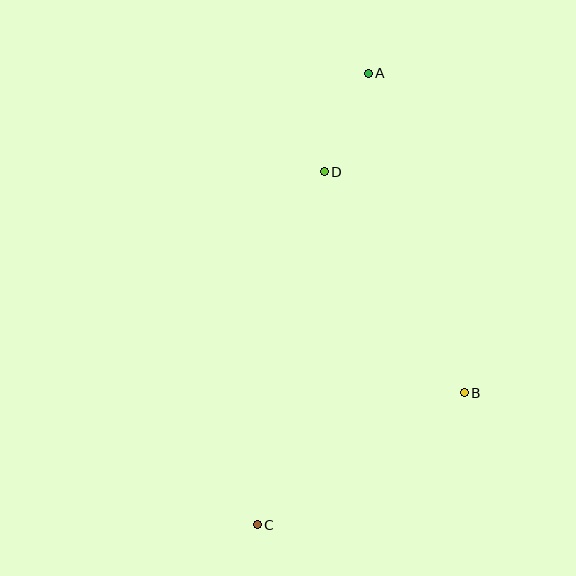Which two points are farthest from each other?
Points A and C are farthest from each other.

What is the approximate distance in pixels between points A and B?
The distance between A and B is approximately 334 pixels.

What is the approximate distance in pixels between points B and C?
The distance between B and C is approximately 246 pixels.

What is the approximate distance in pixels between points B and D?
The distance between B and D is approximately 262 pixels.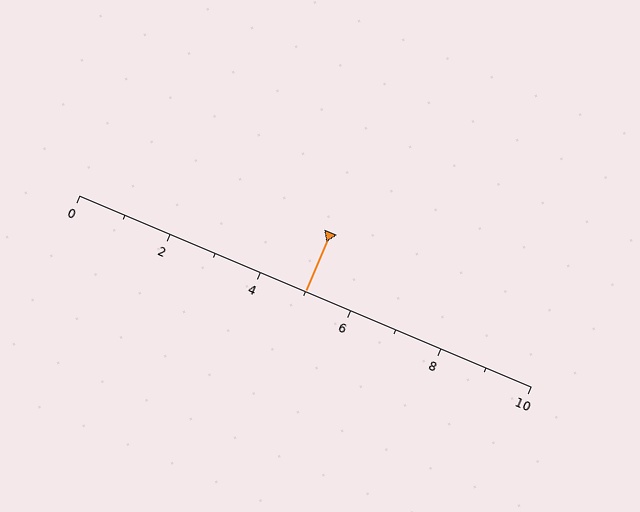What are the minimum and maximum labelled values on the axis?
The axis runs from 0 to 10.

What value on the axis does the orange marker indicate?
The marker indicates approximately 5.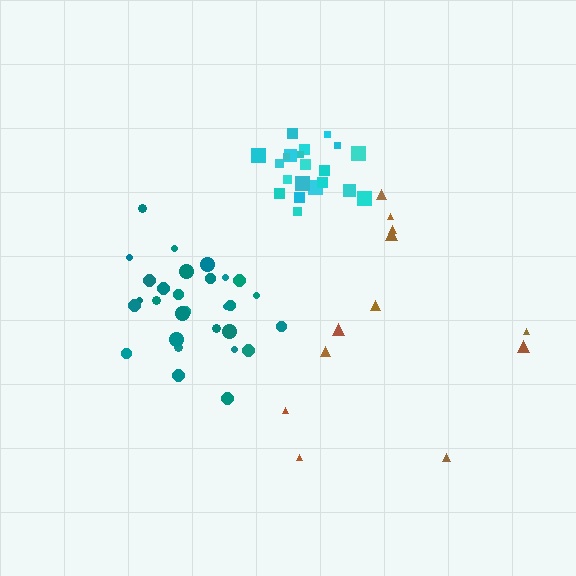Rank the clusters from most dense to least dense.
cyan, teal, brown.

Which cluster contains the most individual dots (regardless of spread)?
Teal (29).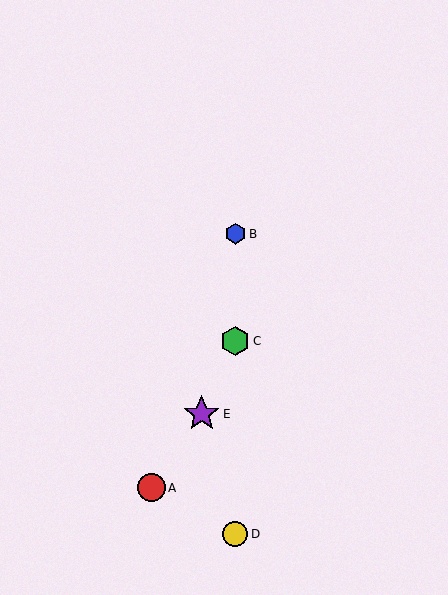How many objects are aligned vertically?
3 objects (B, C, D) are aligned vertically.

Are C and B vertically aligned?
Yes, both are at x≈235.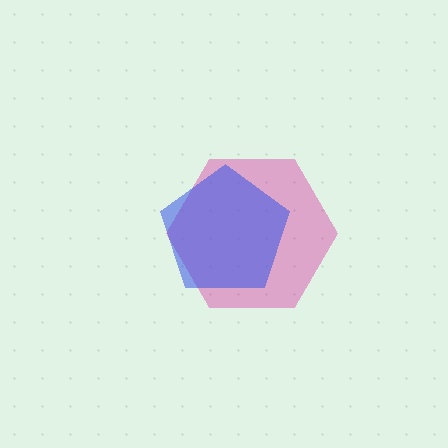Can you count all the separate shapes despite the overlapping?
Yes, there are 2 separate shapes.